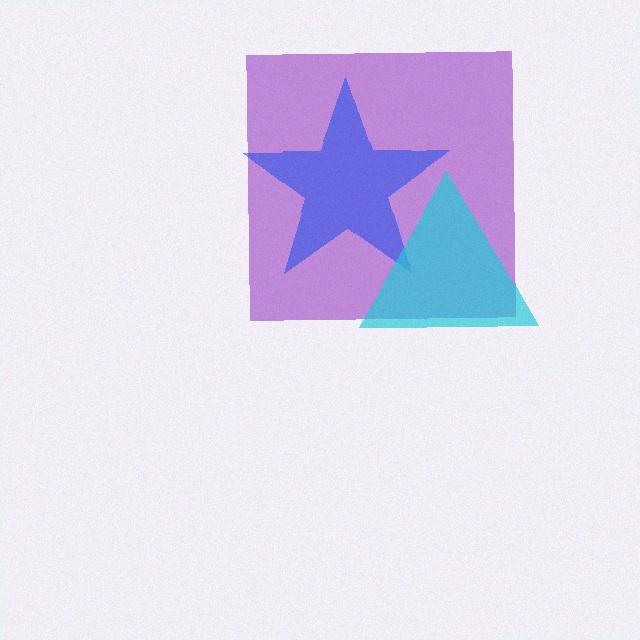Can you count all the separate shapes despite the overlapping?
Yes, there are 3 separate shapes.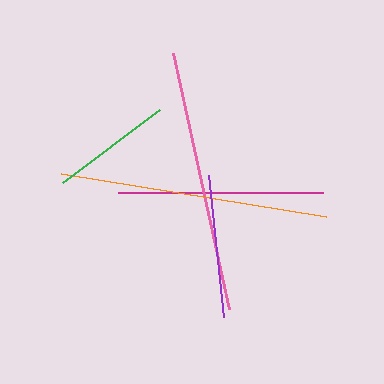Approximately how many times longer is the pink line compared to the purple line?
The pink line is approximately 1.8 times the length of the purple line.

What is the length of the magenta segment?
The magenta segment is approximately 205 pixels long.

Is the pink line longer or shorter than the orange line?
The orange line is longer than the pink line.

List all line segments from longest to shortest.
From longest to shortest: orange, pink, magenta, purple, green.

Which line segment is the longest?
The orange line is the longest at approximately 268 pixels.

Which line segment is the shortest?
The green line is the shortest at approximately 121 pixels.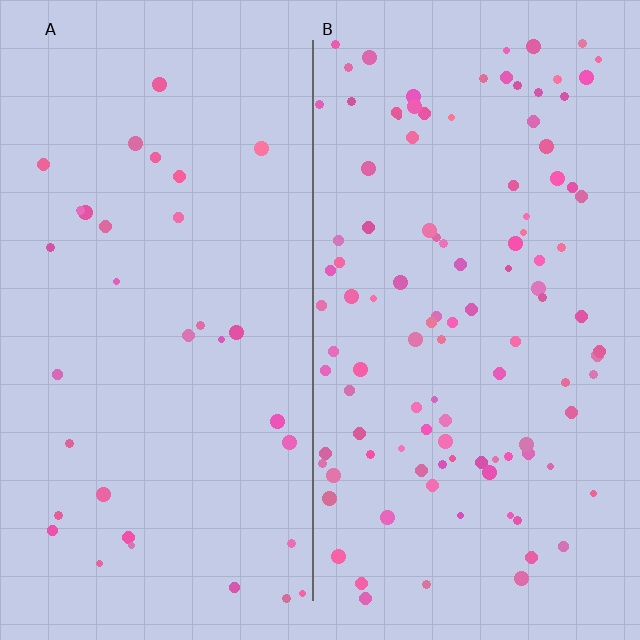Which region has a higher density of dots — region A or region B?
B (the right).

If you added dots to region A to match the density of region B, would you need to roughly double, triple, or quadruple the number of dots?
Approximately triple.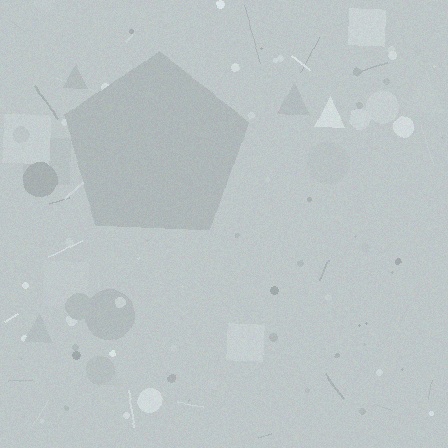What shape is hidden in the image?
A pentagon is hidden in the image.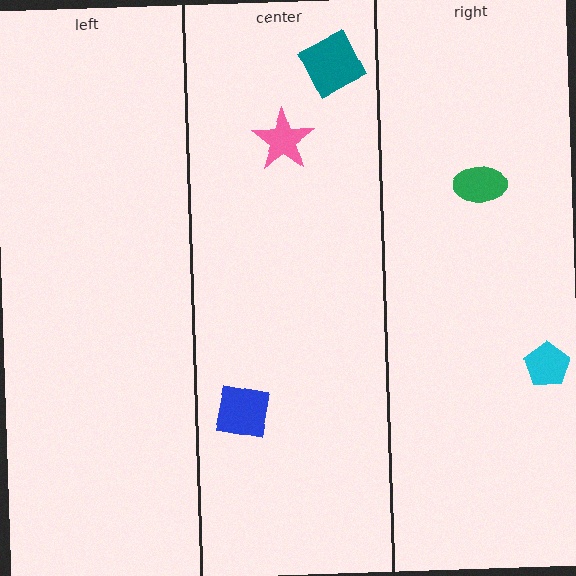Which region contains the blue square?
The center region.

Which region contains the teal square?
The center region.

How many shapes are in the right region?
2.